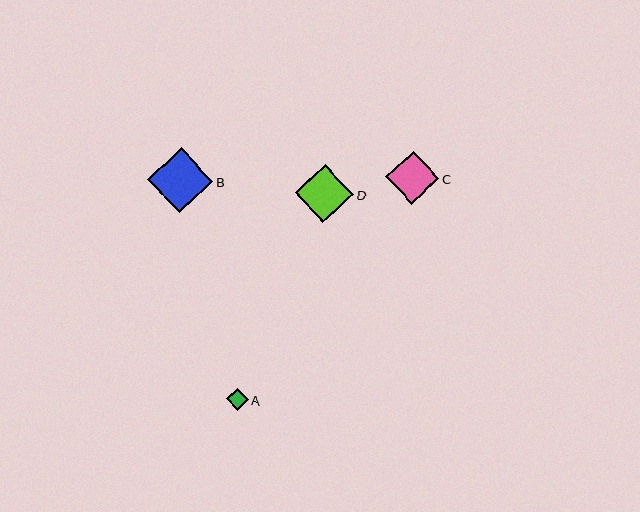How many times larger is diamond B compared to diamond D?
Diamond B is approximately 1.1 times the size of diamond D.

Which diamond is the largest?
Diamond B is the largest with a size of approximately 65 pixels.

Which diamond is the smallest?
Diamond A is the smallest with a size of approximately 21 pixels.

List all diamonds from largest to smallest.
From largest to smallest: B, D, C, A.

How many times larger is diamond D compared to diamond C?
Diamond D is approximately 1.1 times the size of diamond C.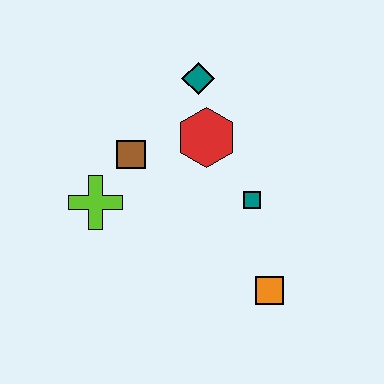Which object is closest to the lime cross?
The brown square is closest to the lime cross.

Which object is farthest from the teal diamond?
The orange square is farthest from the teal diamond.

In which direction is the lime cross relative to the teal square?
The lime cross is to the left of the teal square.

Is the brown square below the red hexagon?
Yes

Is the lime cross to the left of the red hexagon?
Yes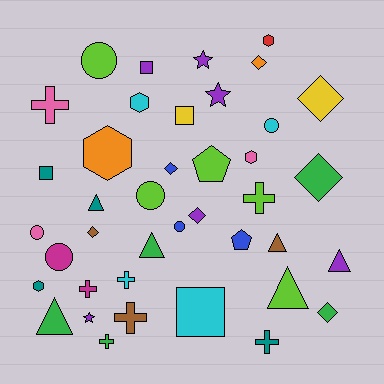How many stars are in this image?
There are 3 stars.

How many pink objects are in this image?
There are 3 pink objects.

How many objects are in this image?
There are 40 objects.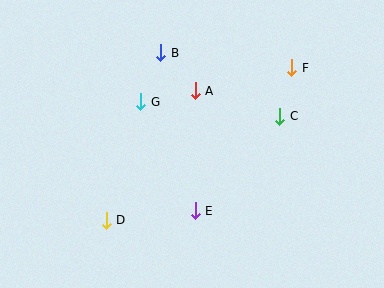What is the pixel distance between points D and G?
The distance between D and G is 123 pixels.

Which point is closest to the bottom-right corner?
Point C is closest to the bottom-right corner.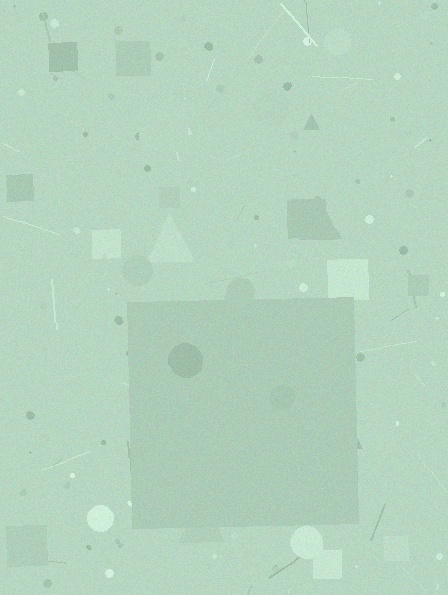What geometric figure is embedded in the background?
A square is embedded in the background.